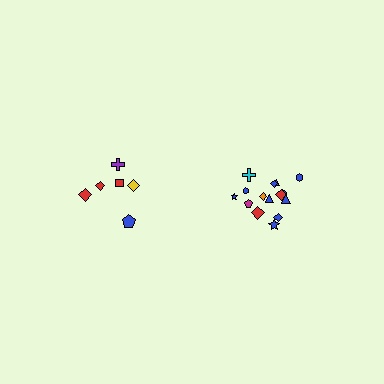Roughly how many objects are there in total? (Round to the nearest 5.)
Roughly 20 objects in total.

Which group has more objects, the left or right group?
The right group.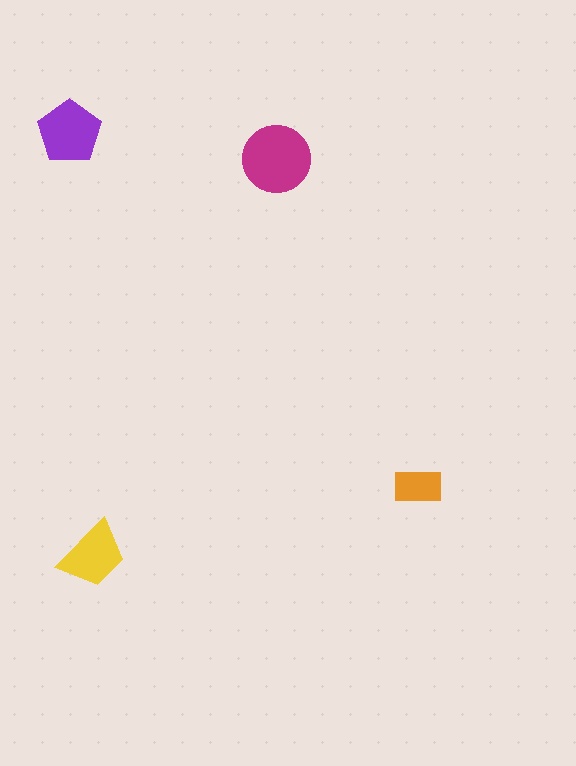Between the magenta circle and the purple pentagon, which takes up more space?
The magenta circle.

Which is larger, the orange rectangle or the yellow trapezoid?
The yellow trapezoid.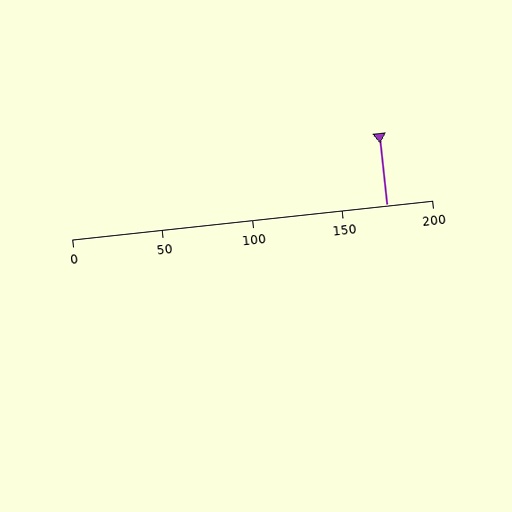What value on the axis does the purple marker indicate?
The marker indicates approximately 175.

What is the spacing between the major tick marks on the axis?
The major ticks are spaced 50 apart.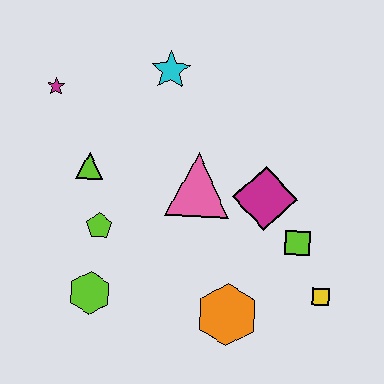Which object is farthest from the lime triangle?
The yellow square is farthest from the lime triangle.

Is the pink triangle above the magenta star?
No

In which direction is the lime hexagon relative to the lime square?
The lime hexagon is to the left of the lime square.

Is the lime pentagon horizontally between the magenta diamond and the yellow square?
No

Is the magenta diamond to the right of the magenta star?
Yes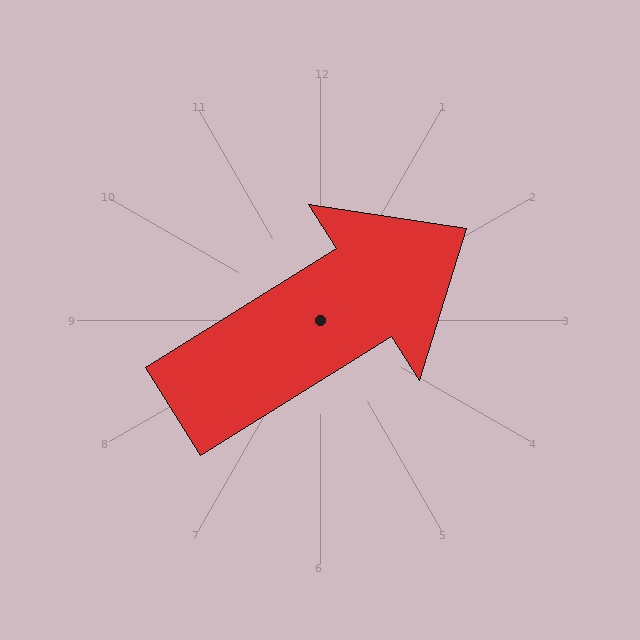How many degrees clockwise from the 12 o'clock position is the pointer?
Approximately 58 degrees.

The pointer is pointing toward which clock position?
Roughly 2 o'clock.